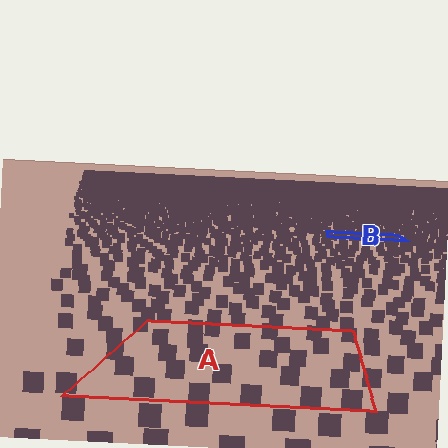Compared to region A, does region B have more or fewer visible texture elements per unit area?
Region B has more texture elements per unit area — they are packed more densely because it is farther away.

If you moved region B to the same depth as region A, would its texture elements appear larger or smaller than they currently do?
They would appear larger. At a closer depth, the same texture elements are projected at a bigger on-screen size.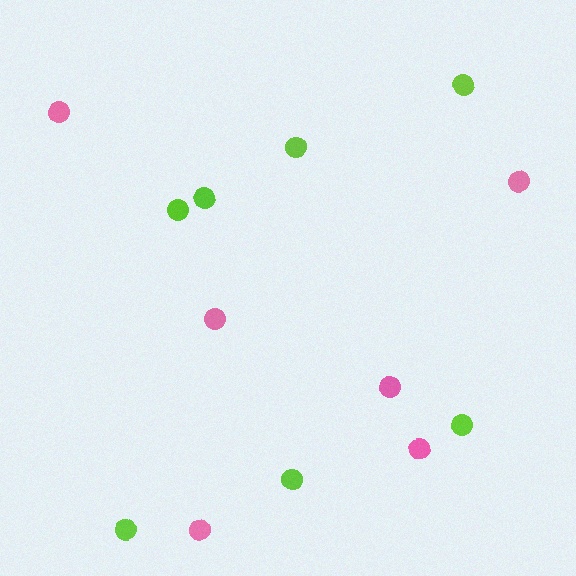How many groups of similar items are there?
There are 2 groups: one group of pink circles (6) and one group of lime circles (7).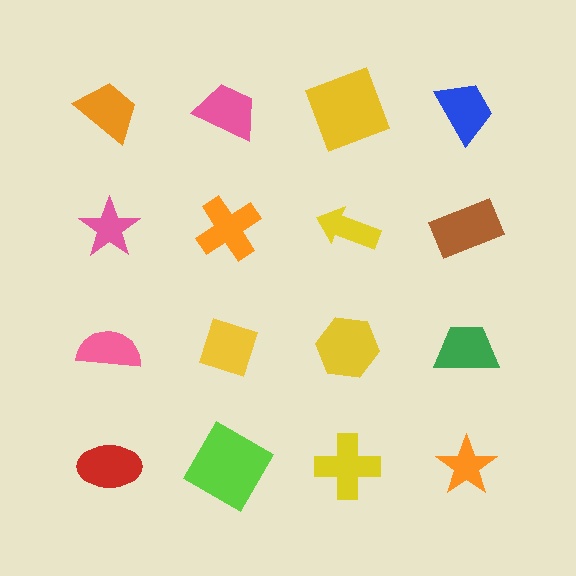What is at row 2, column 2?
An orange cross.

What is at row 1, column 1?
An orange trapezoid.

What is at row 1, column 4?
A blue trapezoid.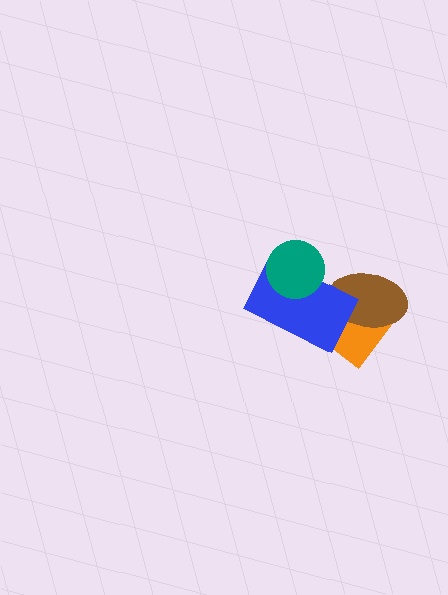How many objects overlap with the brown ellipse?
2 objects overlap with the brown ellipse.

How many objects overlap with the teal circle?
1 object overlaps with the teal circle.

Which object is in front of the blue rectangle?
The teal circle is in front of the blue rectangle.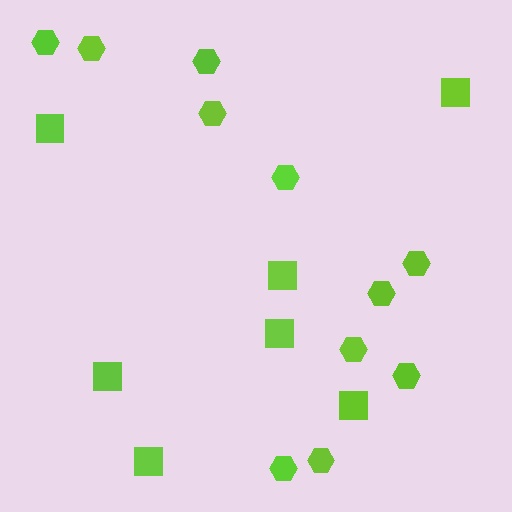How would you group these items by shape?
There are 2 groups: one group of squares (7) and one group of hexagons (11).